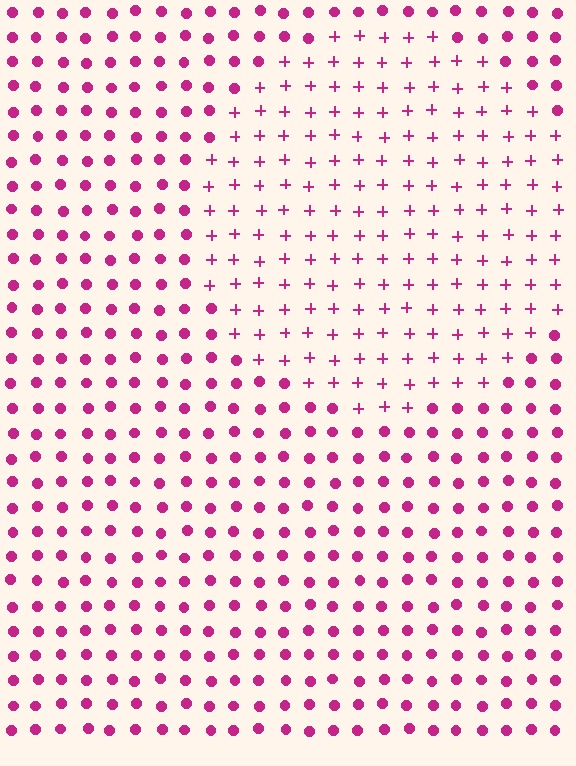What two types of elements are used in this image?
The image uses plus signs inside the circle region and circles outside it.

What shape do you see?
I see a circle.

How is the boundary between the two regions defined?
The boundary is defined by a change in element shape: plus signs inside vs. circles outside. All elements share the same color and spacing.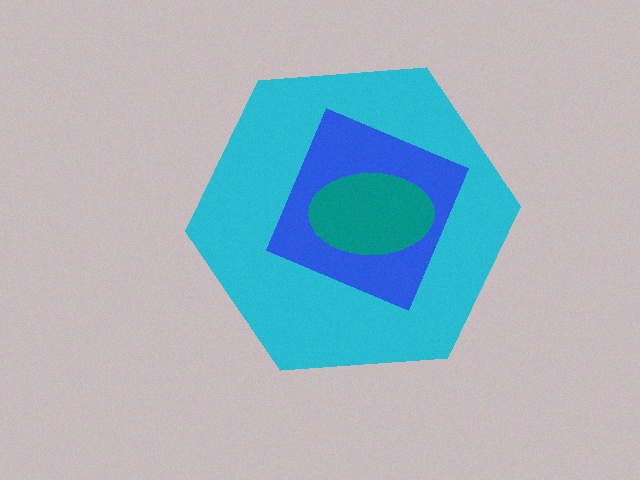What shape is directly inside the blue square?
The teal ellipse.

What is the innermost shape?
The teal ellipse.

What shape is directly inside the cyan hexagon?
The blue square.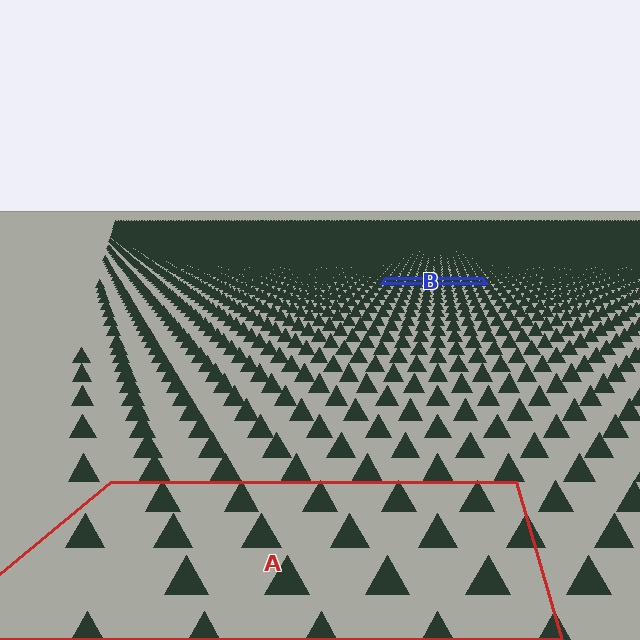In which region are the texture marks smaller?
The texture marks are smaller in region B, because it is farther away.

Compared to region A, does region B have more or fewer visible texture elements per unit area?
Region B has more texture elements per unit area — they are packed more densely because it is farther away.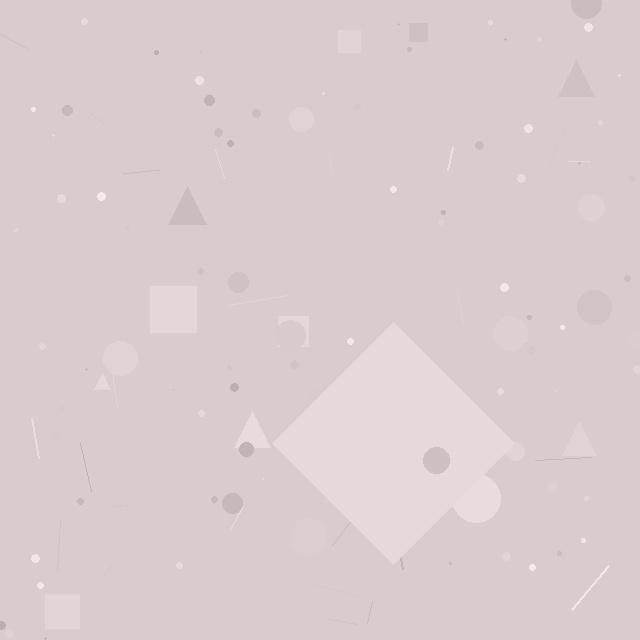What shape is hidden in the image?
A diamond is hidden in the image.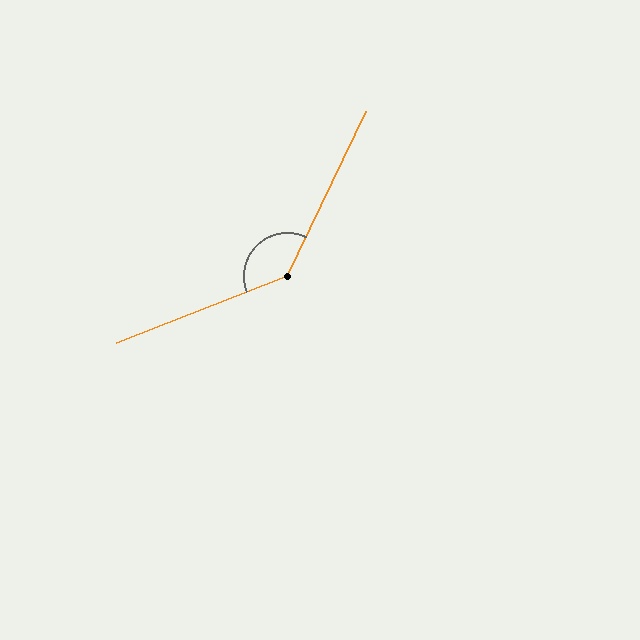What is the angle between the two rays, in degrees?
Approximately 137 degrees.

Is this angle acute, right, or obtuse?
It is obtuse.